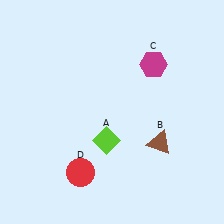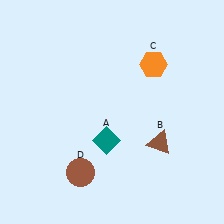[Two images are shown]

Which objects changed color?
A changed from lime to teal. C changed from magenta to orange. D changed from red to brown.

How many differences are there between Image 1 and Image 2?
There are 3 differences between the two images.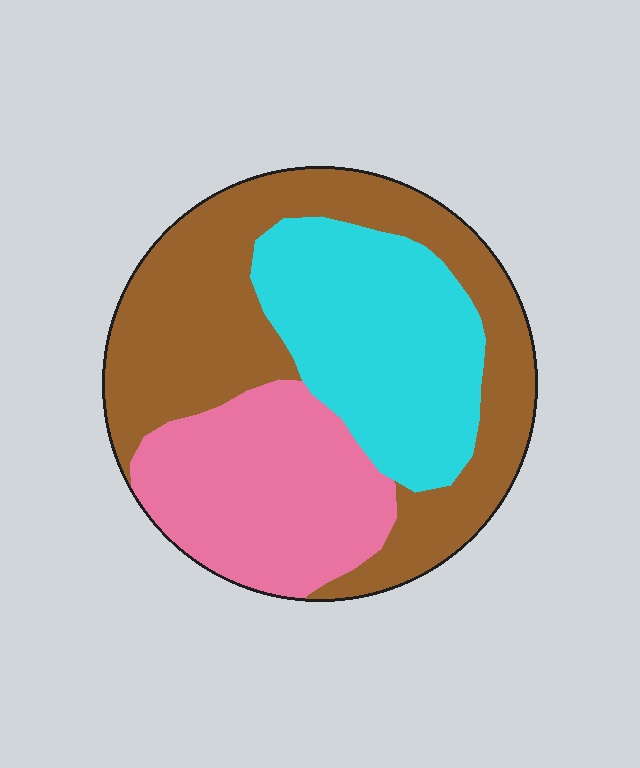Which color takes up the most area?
Brown, at roughly 45%.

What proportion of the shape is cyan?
Cyan covers 29% of the shape.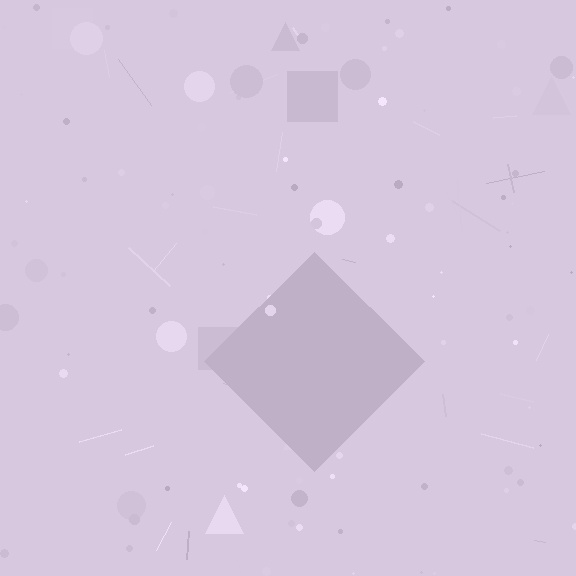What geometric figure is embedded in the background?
A diamond is embedded in the background.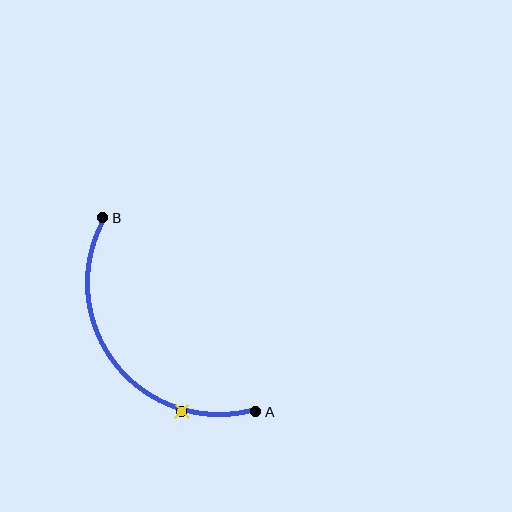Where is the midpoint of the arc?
The arc midpoint is the point on the curve farthest from the straight line joining A and B. It sits below and to the left of that line.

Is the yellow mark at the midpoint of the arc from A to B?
No. The yellow mark lies on the arc but is closer to endpoint A. The arc midpoint would be at the point on the curve equidistant along the arc from both A and B.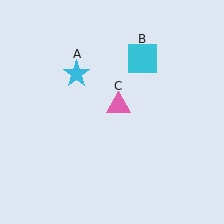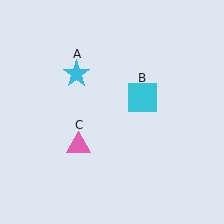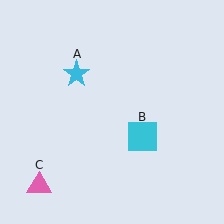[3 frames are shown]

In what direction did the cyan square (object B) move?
The cyan square (object B) moved down.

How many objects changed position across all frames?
2 objects changed position: cyan square (object B), pink triangle (object C).